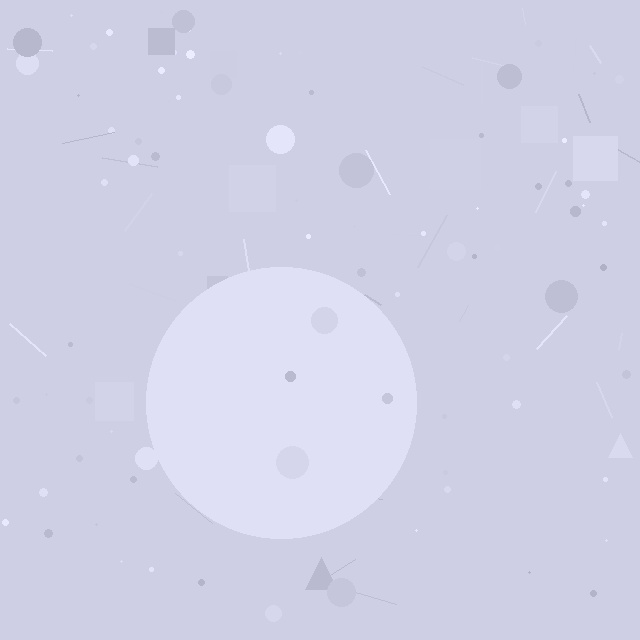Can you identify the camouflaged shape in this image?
The camouflaged shape is a circle.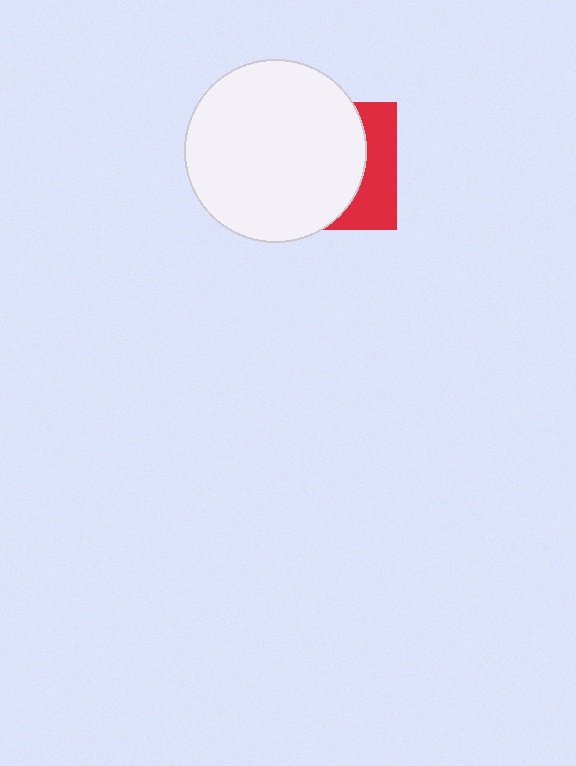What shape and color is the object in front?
The object in front is a white circle.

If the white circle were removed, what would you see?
You would see the complete red square.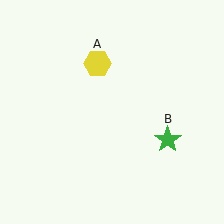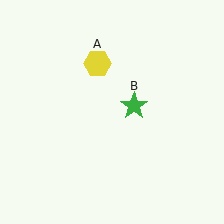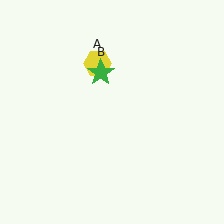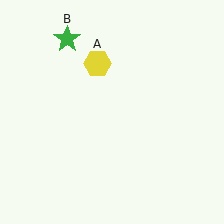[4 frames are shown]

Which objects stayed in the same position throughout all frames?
Yellow hexagon (object A) remained stationary.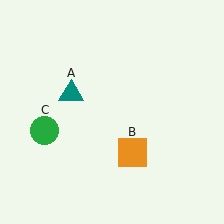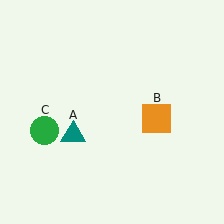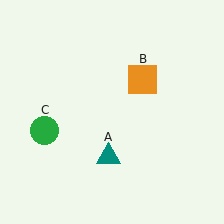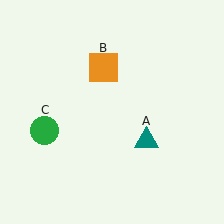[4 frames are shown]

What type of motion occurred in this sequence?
The teal triangle (object A), orange square (object B) rotated counterclockwise around the center of the scene.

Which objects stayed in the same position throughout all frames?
Green circle (object C) remained stationary.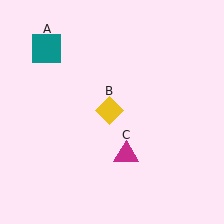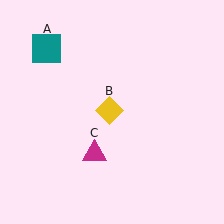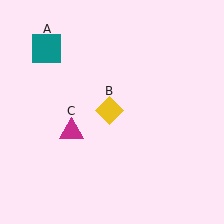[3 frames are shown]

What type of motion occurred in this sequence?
The magenta triangle (object C) rotated clockwise around the center of the scene.